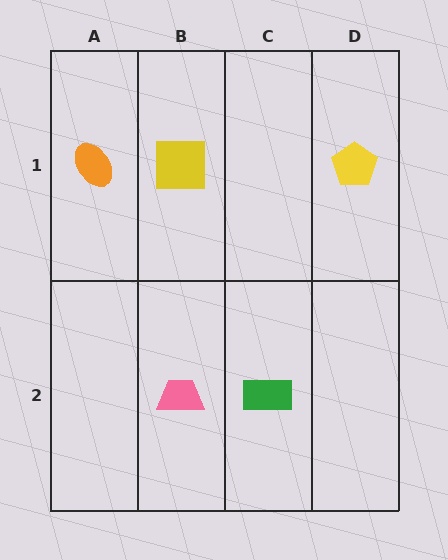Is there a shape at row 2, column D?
No, that cell is empty.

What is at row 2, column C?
A green rectangle.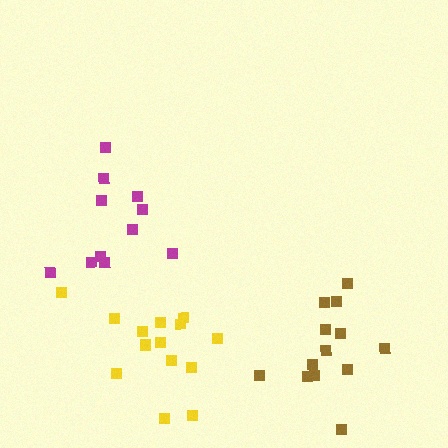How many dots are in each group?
Group 1: 14 dots, Group 2: 11 dots, Group 3: 13 dots (38 total).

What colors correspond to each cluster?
The clusters are colored: yellow, magenta, brown.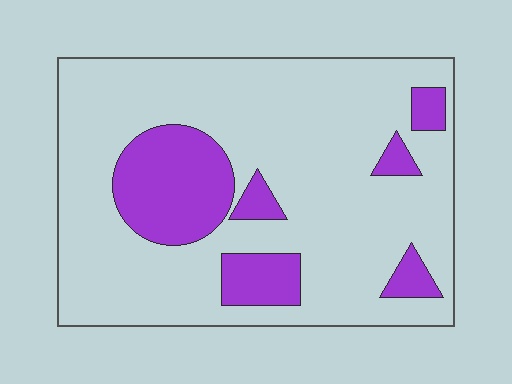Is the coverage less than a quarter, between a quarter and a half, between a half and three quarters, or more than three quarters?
Less than a quarter.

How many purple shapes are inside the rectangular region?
6.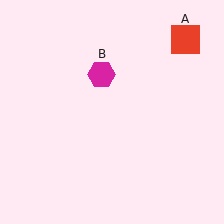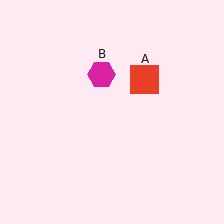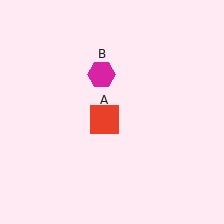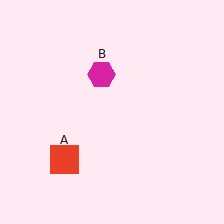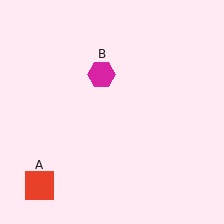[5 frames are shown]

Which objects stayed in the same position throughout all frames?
Magenta hexagon (object B) remained stationary.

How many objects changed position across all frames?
1 object changed position: red square (object A).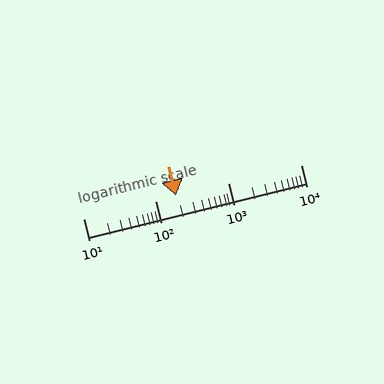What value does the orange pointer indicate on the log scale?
The pointer indicates approximately 190.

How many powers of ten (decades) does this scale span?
The scale spans 3 decades, from 10 to 10000.